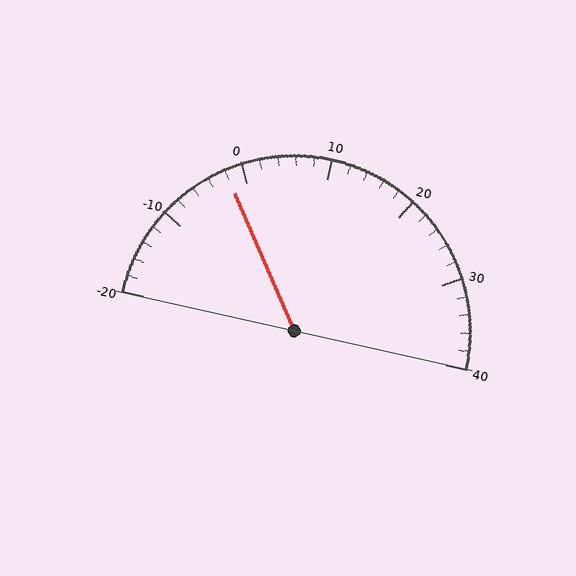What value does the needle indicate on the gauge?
The needle indicates approximately -2.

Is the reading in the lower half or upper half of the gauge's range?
The reading is in the lower half of the range (-20 to 40).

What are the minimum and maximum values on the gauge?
The gauge ranges from -20 to 40.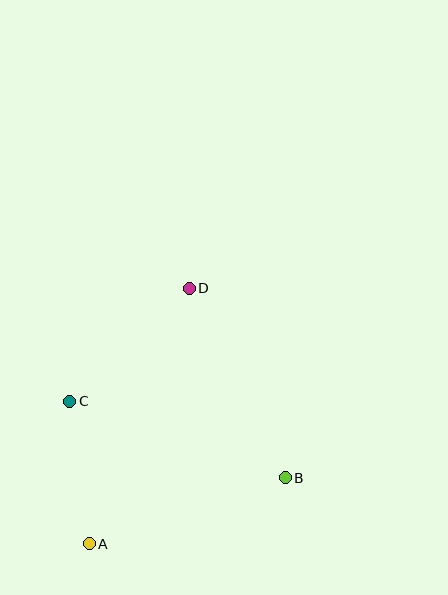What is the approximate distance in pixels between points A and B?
The distance between A and B is approximately 207 pixels.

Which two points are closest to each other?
Points A and C are closest to each other.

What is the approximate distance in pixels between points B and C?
The distance between B and C is approximately 229 pixels.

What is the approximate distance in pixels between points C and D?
The distance between C and D is approximately 164 pixels.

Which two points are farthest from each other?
Points A and D are farthest from each other.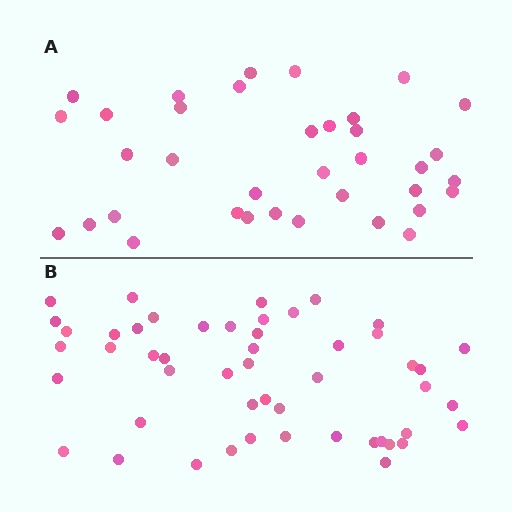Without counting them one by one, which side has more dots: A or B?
Region B (the bottom region) has more dots.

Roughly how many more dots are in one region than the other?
Region B has approximately 15 more dots than region A.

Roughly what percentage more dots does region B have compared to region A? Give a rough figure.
About 40% more.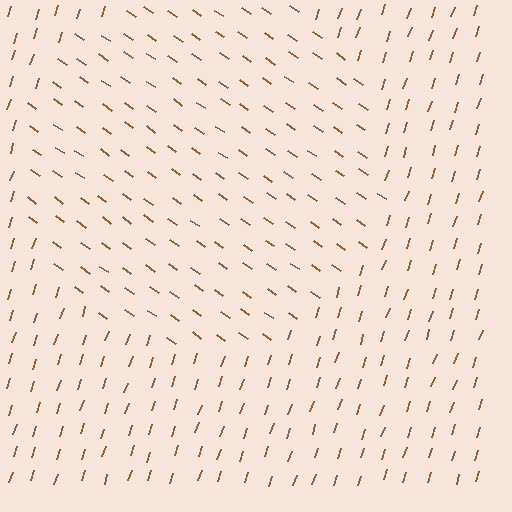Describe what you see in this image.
The image is filled with small brown line segments. A circle region in the image has lines oriented differently from the surrounding lines, creating a visible texture boundary.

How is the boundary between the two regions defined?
The boundary is defined purely by a change in line orientation (approximately 73 degrees difference). All lines are the same color and thickness.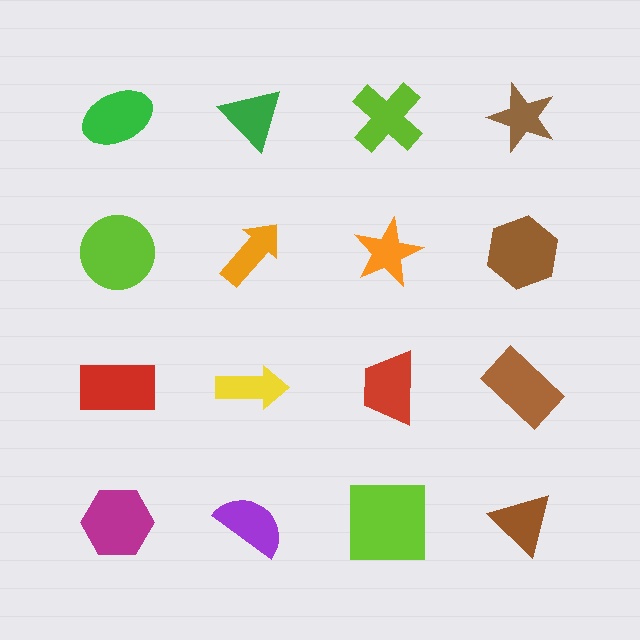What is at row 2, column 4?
A brown hexagon.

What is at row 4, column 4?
A brown triangle.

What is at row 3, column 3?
A red trapezoid.